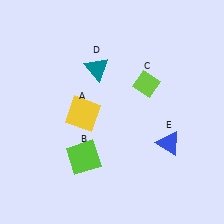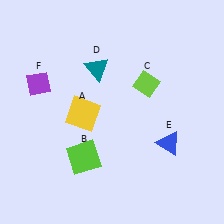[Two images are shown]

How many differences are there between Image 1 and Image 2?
There is 1 difference between the two images.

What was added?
A purple diamond (F) was added in Image 2.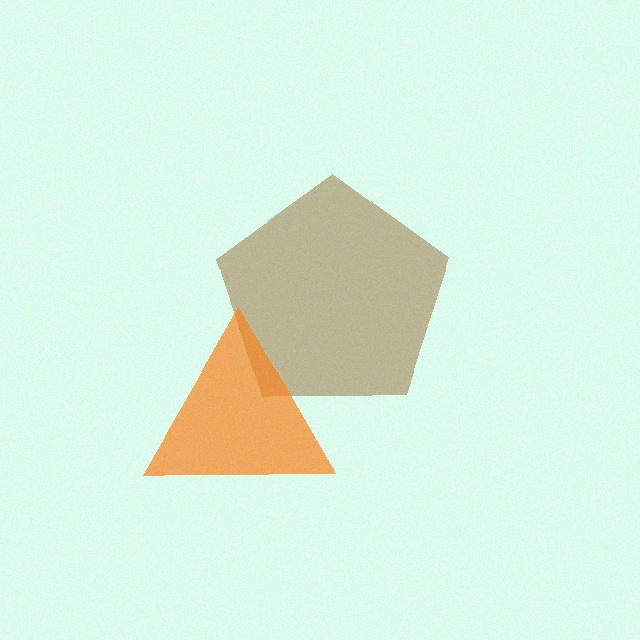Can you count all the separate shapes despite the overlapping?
Yes, there are 2 separate shapes.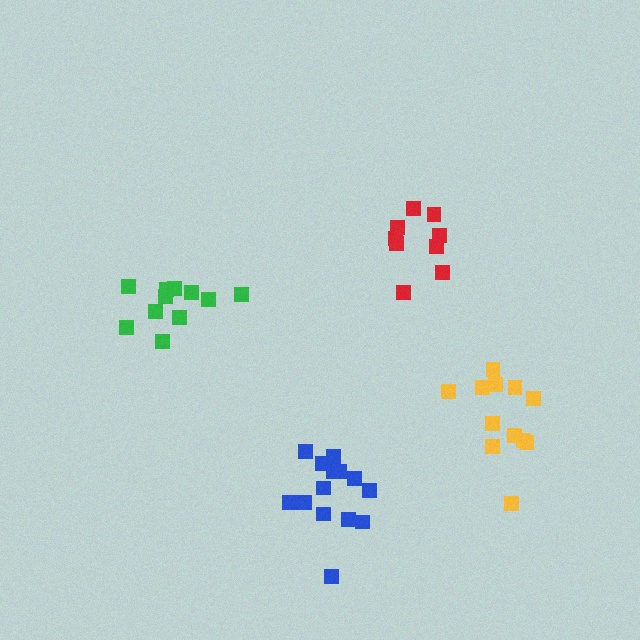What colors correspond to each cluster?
The clusters are colored: red, yellow, blue, green.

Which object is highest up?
The red cluster is topmost.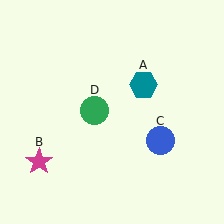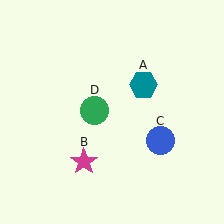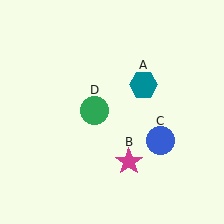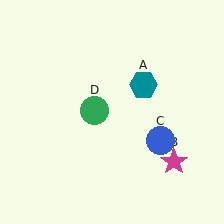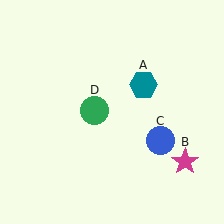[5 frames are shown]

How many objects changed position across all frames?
1 object changed position: magenta star (object B).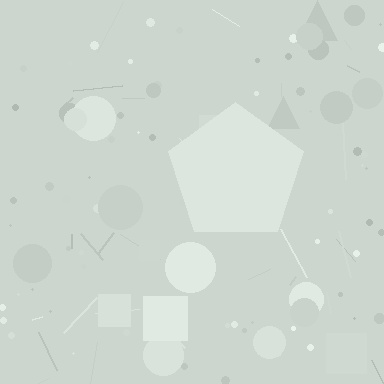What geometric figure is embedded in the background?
A pentagon is embedded in the background.